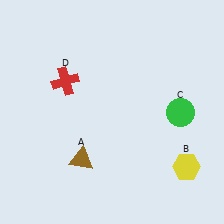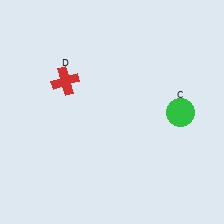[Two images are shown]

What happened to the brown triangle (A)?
The brown triangle (A) was removed in Image 2. It was in the bottom-left area of Image 1.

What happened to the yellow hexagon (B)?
The yellow hexagon (B) was removed in Image 2. It was in the bottom-right area of Image 1.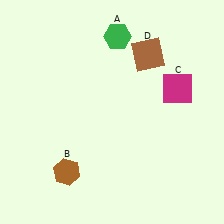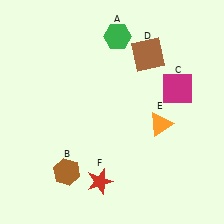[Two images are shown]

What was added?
An orange triangle (E), a red star (F) were added in Image 2.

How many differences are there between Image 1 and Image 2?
There are 2 differences between the two images.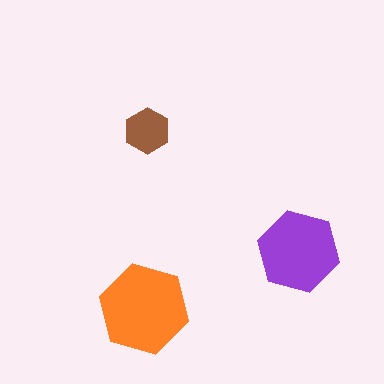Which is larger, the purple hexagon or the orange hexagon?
The orange one.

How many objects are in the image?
There are 3 objects in the image.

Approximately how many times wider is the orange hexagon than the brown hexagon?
About 2 times wider.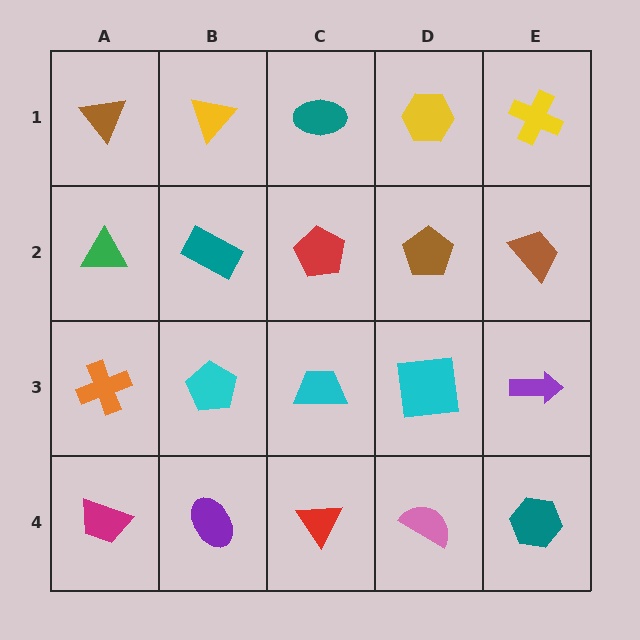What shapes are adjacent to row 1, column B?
A teal rectangle (row 2, column B), a brown triangle (row 1, column A), a teal ellipse (row 1, column C).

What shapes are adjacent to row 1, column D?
A brown pentagon (row 2, column D), a teal ellipse (row 1, column C), a yellow cross (row 1, column E).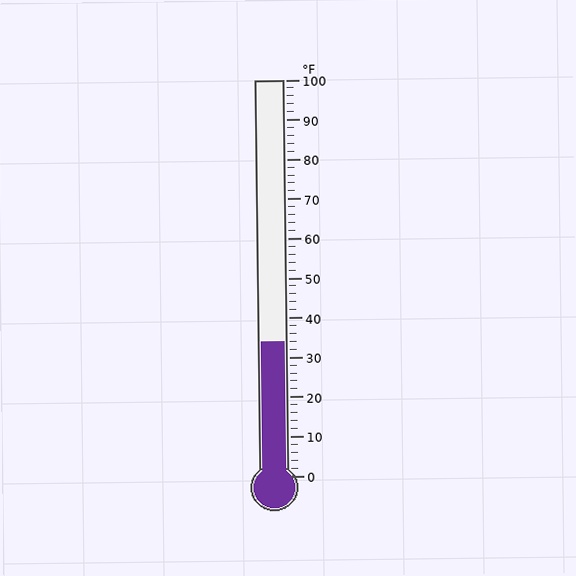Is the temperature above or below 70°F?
The temperature is below 70°F.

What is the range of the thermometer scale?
The thermometer scale ranges from 0°F to 100°F.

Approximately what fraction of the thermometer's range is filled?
The thermometer is filled to approximately 35% of its range.